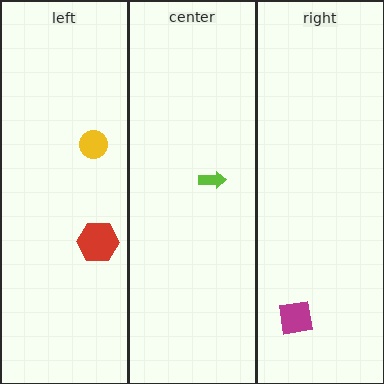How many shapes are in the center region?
1.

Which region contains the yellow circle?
The left region.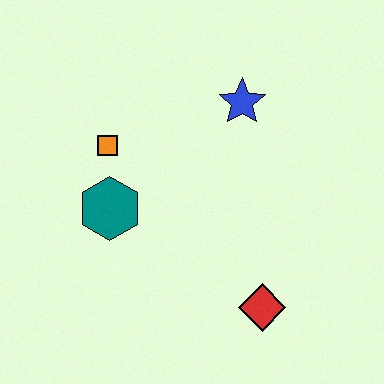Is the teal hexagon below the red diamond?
No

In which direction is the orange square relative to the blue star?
The orange square is to the left of the blue star.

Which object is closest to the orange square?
The teal hexagon is closest to the orange square.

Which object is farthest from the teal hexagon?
The red diamond is farthest from the teal hexagon.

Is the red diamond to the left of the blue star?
No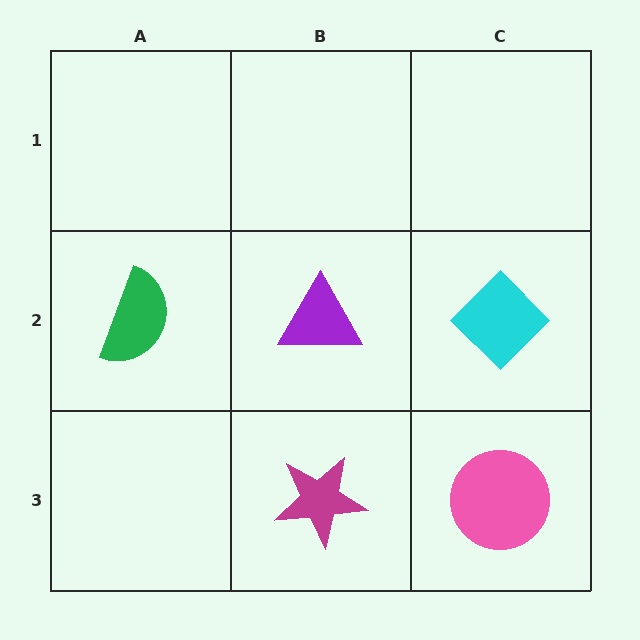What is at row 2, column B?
A purple triangle.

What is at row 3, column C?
A pink circle.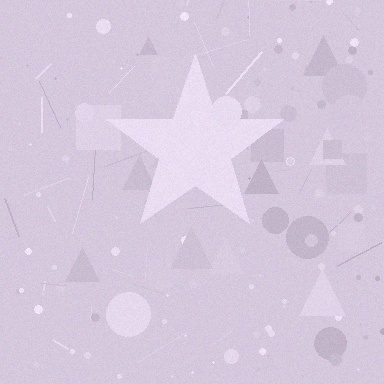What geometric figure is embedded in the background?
A star is embedded in the background.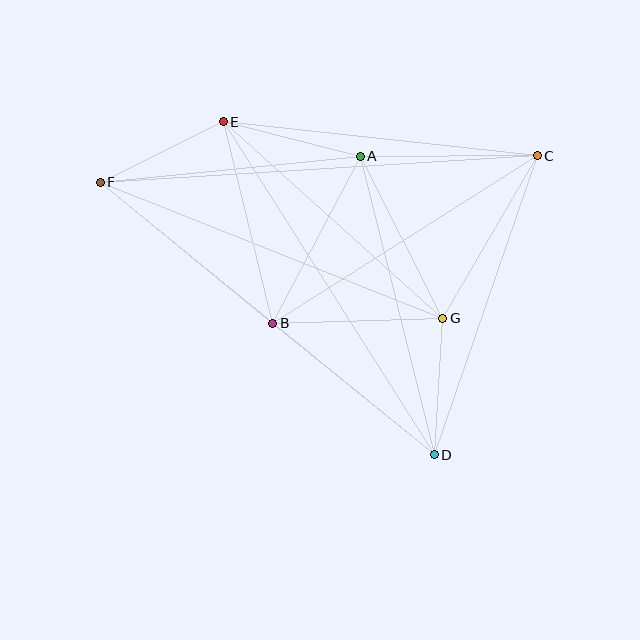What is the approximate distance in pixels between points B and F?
The distance between B and F is approximately 223 pixels.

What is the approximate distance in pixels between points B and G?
The distance between B and G is approximately 170 pixels.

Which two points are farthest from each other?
Points C and F are farthest from each other.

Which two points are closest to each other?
Points D and G are closest to each other.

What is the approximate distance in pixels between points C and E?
The distance between C and E is approximately 316 pixels.